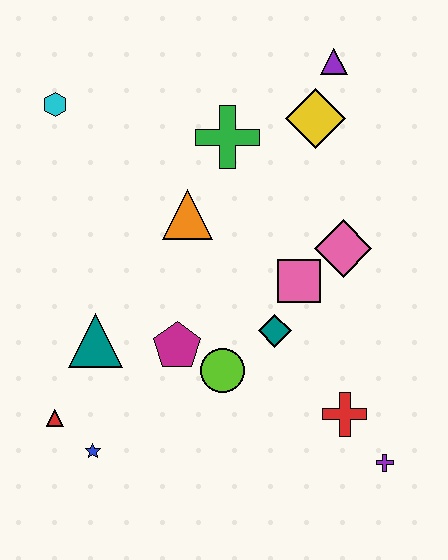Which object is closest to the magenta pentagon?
The lime circle is closest to the magenta pentagon.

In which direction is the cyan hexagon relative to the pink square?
The cyan hexagon is to the left of the pink square.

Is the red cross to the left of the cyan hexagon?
No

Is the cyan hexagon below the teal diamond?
No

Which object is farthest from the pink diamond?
The red triangle is farthest from the pink diamond.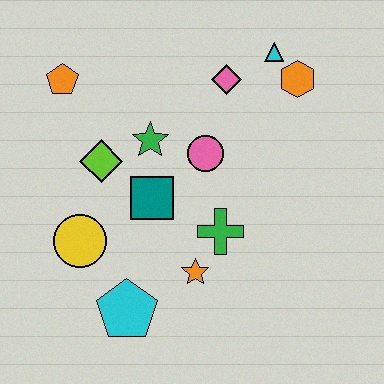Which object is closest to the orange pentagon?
The lime diamond is closest to the orange pentagon.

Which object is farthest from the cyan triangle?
The cyan pentagon is farthest from the cyan triangle.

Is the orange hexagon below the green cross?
No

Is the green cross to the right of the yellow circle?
Yes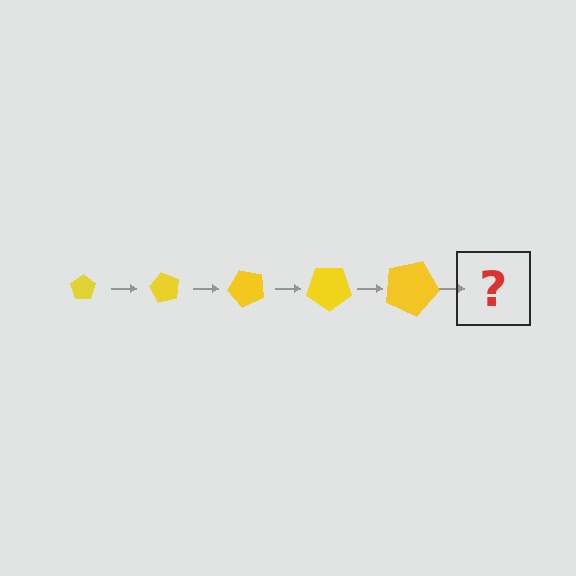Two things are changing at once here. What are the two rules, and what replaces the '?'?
The two rules are that the pentagon grows larger each step and it rotates 60 degrees each step. The '?' should be a pentagon, larger than the previous one and rotated 300 degrees from the start.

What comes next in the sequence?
The next element should be a pentagon, larger than the previous one and rotated 300 degrees from the start.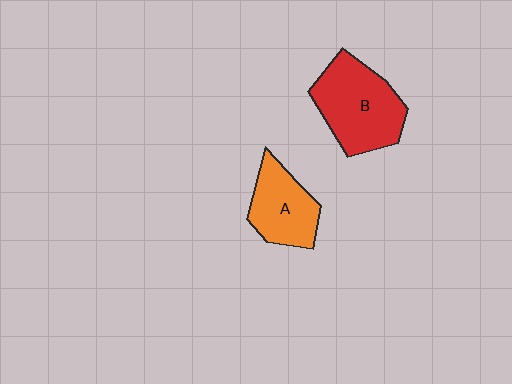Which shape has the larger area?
Shape B (red).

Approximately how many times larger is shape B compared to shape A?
Approximately 1.4 times.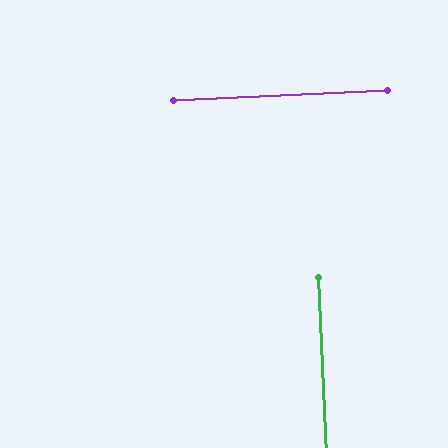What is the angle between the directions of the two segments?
Approximately 90 degrees.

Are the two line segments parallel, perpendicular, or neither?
Perpendicular — they meet at approximately 90°.